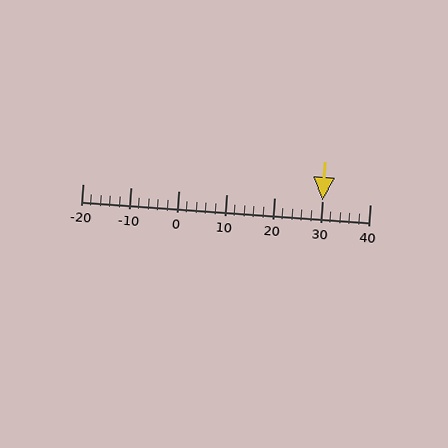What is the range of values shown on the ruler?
The ruler shows values from -20 to 40.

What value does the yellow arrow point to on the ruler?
The yellow arrow points to approximately 30.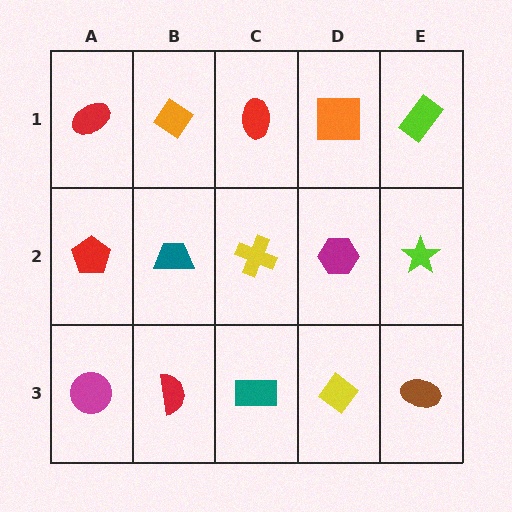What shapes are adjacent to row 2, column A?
A red ellipse (row 1, column A), a magenta circle (row 3, column A), a teal trapezoid (row 2, column B).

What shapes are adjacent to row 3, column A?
A red pentagon (row 2, column A), a red semicircle (row 3, column B).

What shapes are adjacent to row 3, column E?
A lime star (row 2, column E), a yellow diamond (row 3, column D).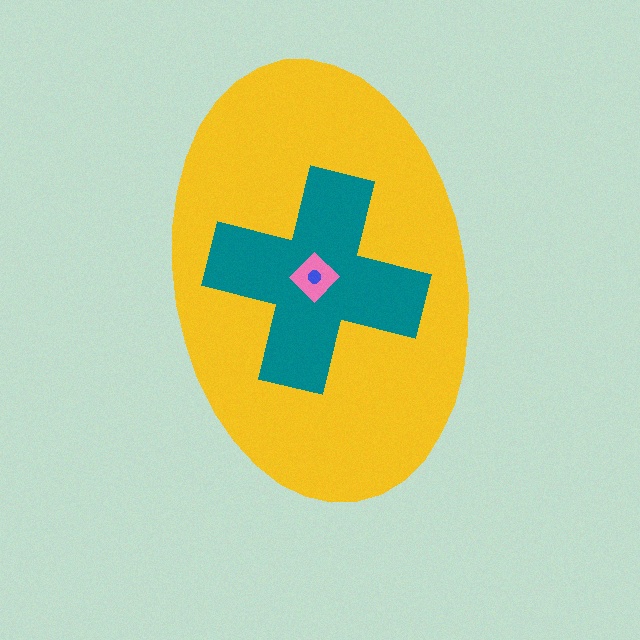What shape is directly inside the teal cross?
The pink diamond.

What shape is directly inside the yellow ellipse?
The teal cross.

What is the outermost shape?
The yellow ellipse.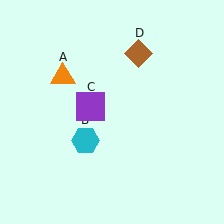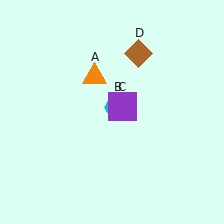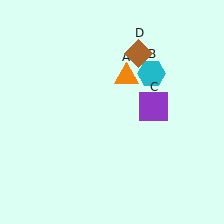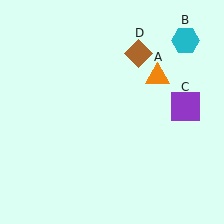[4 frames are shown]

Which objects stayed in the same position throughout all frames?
Brown diamond (object D) remained stationary.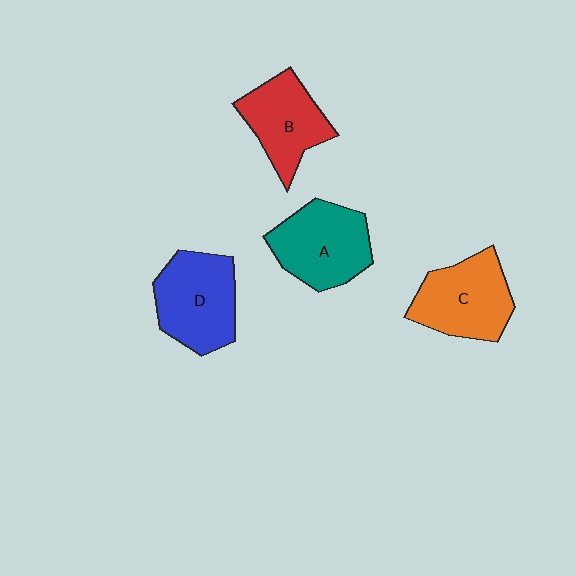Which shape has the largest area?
Shape D (blue).